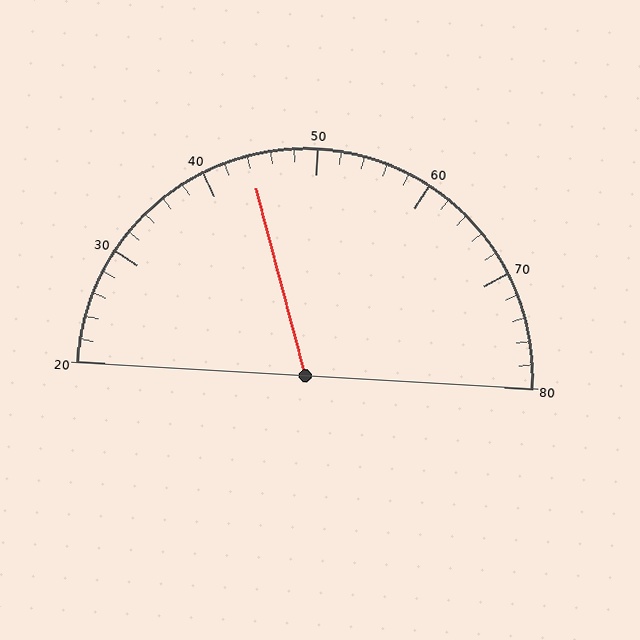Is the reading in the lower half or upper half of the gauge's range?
The reading is in the lower half of the range (20 to 80).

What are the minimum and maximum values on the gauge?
The gauge ranges from 20 to 80.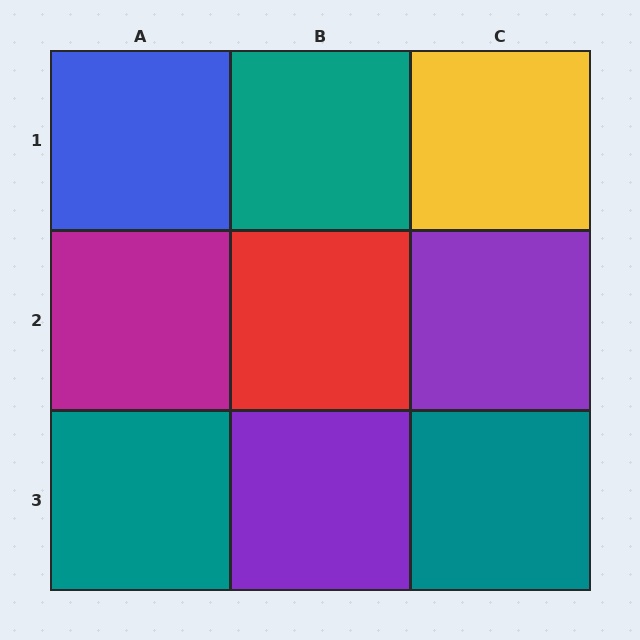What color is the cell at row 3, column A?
Teal.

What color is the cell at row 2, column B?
Red.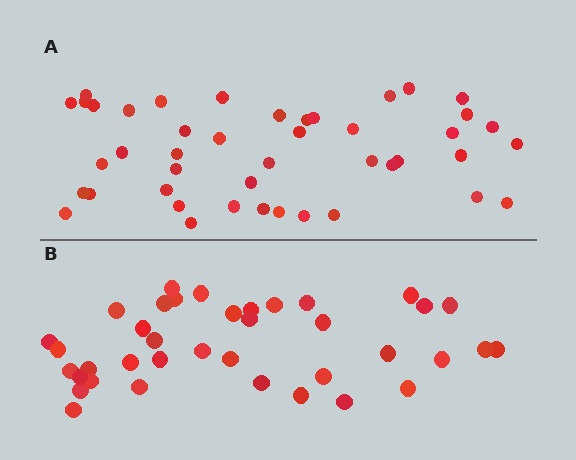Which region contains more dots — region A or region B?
Region A (the top region) has more dots.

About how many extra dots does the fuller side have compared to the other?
Region A has about 6 more dots than region B.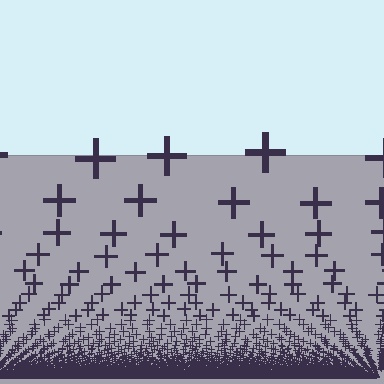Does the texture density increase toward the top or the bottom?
Density increases toward the bottom.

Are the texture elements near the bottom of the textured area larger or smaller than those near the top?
Smaller. The gradient is inverted — elements near the bottom are smaller and denser.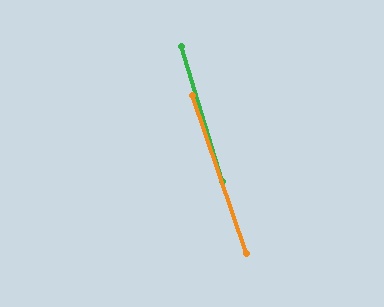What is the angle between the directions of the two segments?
Approximately 2 degrees.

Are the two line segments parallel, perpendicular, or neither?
Parallel — their directions differ by only 1.8°.